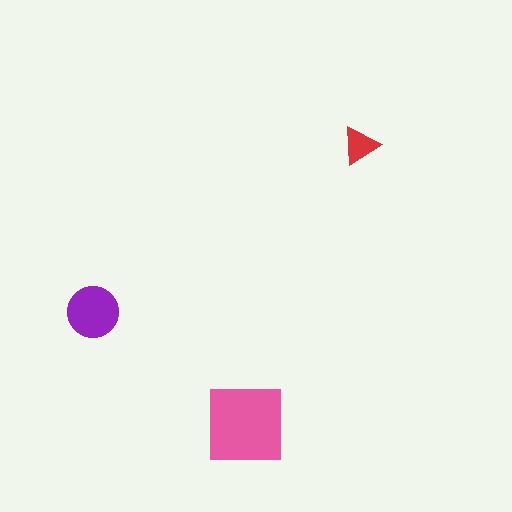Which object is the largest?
The pink square.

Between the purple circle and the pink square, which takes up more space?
The pink square.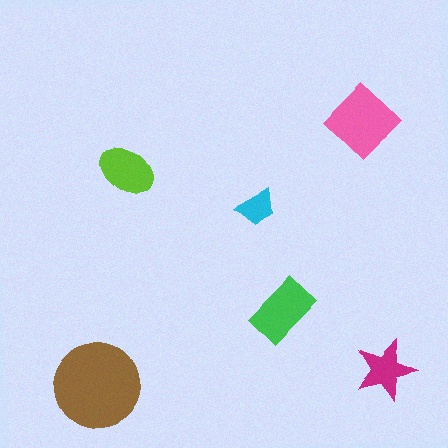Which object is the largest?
The brown circle.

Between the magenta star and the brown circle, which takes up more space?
The brown circle.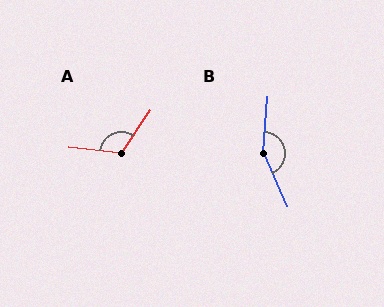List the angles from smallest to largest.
A (117°), B (151°).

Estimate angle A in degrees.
Approximately 117 degrees.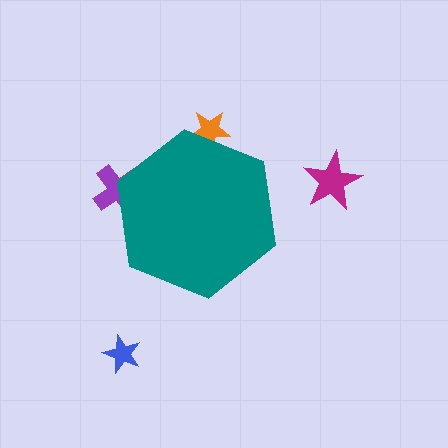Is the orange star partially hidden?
Yes, the orange star is partially hidden behind the teal hexagon.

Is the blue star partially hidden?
No, the blue star is fully visible.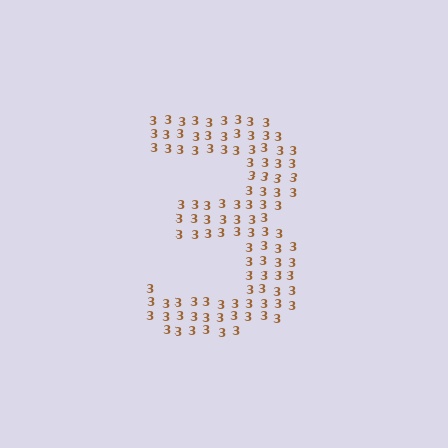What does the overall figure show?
The overall figure shows the digit 3.